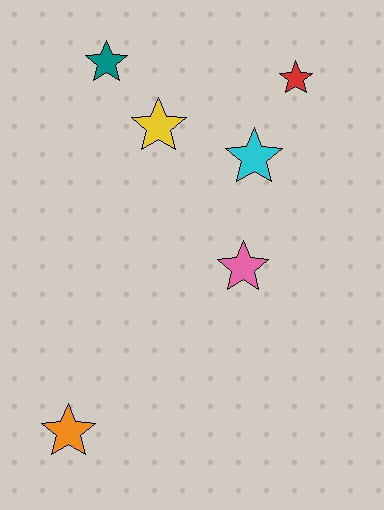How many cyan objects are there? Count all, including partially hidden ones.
There is 1 cyan object.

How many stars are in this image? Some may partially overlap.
There are 6 stars.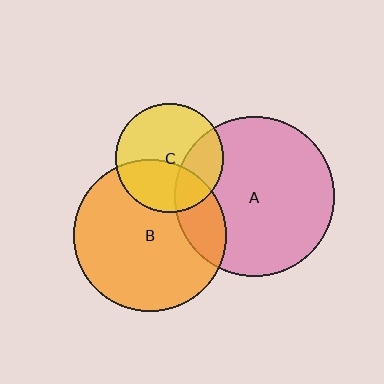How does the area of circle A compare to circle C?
Approximately 2.2 times.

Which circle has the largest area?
Circle A (pink).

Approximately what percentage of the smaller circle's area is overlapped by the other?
Approximately 20%.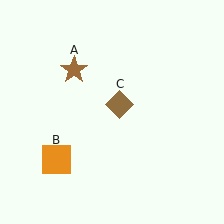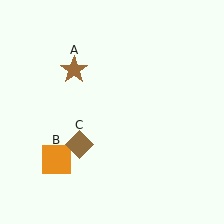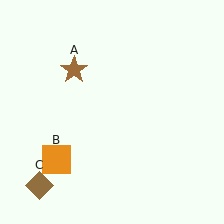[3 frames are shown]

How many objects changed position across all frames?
1 object changed position: brown diamond (object C).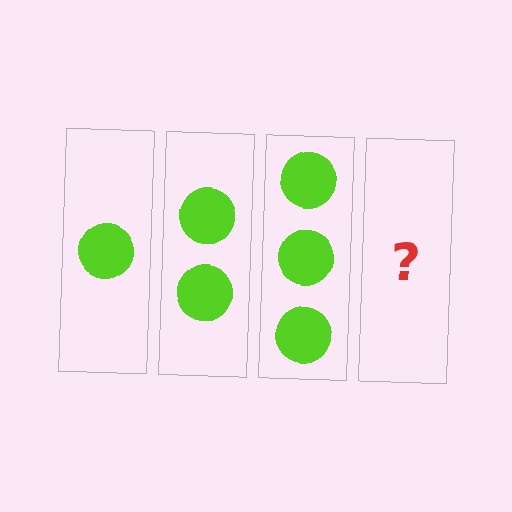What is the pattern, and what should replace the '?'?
The pattern is that each step adds one more circle. The '?' should be 4 circles.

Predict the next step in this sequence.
The next step is 4 circles.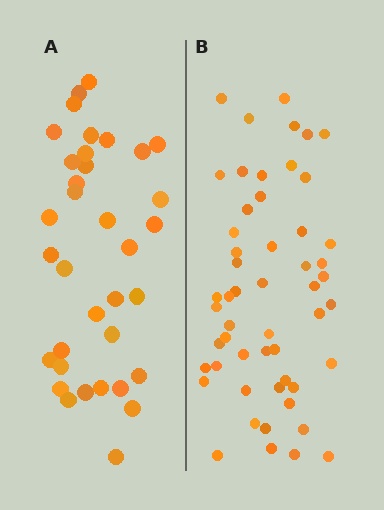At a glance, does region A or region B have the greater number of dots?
Region B (the right region) has more dots.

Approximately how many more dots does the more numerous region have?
Region B has approximately 20 more dots than region A.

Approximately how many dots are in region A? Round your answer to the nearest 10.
About 40 dots. (The exact count is 35, which rounds to 40.)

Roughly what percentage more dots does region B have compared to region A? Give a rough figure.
About 50% more.